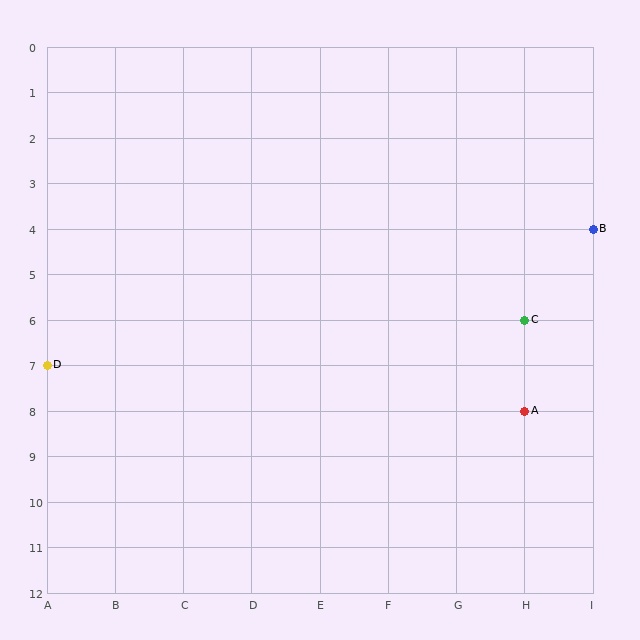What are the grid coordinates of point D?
Point D is at grid coordinates (A, 7).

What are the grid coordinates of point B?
Point B is at grid coordinates (I, 4).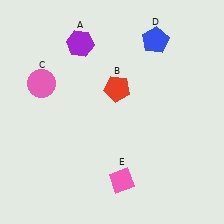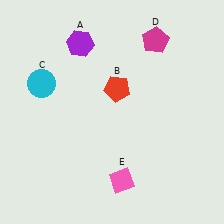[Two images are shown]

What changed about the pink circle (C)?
In Image 1, C is pink. In Image 2, it changed to cyan.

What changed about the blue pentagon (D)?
In Image 1, D is blue. In Image 2, it changed to magenta.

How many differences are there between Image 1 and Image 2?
There are 2 differences between the two images.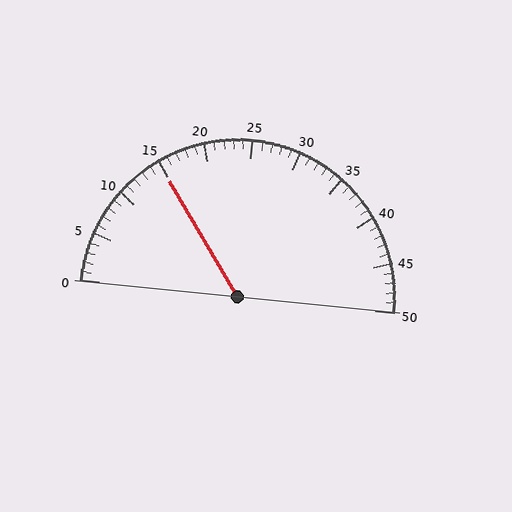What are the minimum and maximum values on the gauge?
The gauge ranges from 0 to 50.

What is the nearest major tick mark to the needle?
The nearest major tick mark is 15.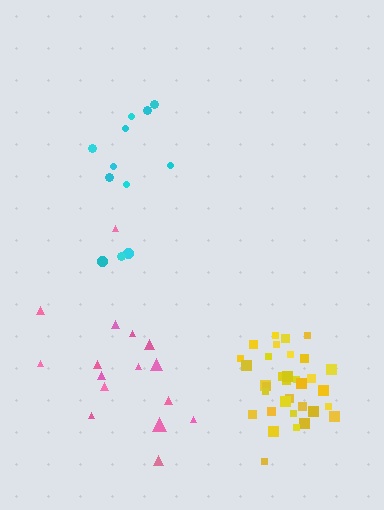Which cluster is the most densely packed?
Yellow.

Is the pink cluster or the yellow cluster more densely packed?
Yellow.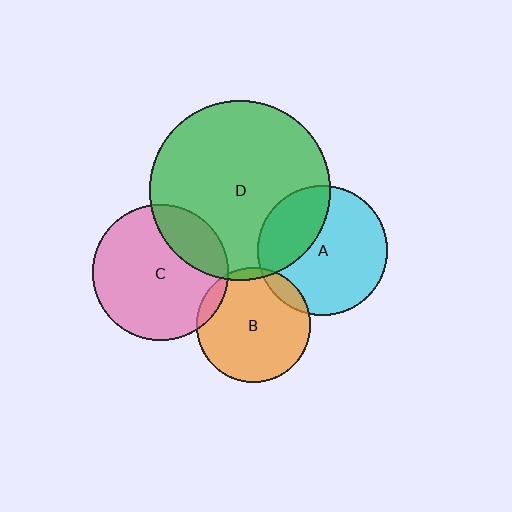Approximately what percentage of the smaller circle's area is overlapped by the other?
Approximately 5%.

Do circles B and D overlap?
Yes.